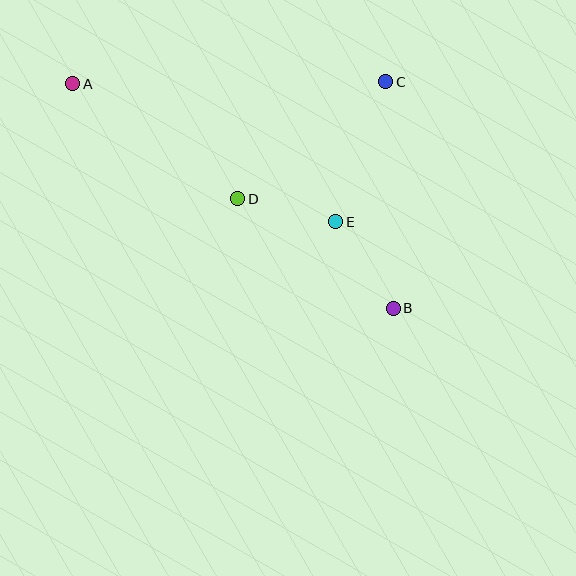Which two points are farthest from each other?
Points A and B are farthest from each other.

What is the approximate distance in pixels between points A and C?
The distance between A and C is approximately 313 pixels.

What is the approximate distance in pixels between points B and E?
The distance between B and E is approximately 104 pixels.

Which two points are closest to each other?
Points D and E are closest to each other.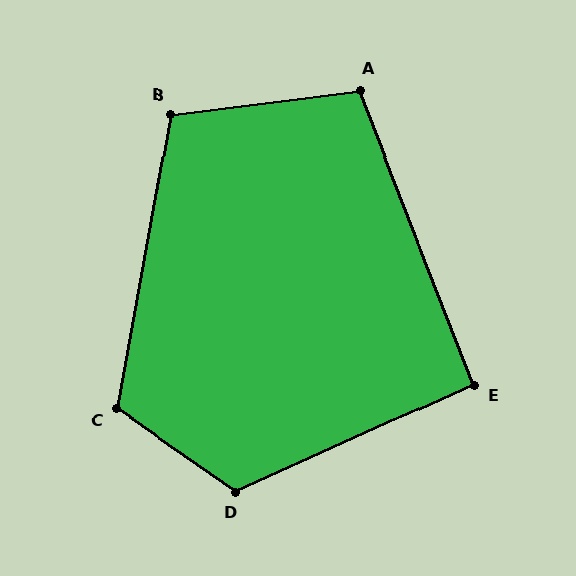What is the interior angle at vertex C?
Approximately 114 degrees (obtuse).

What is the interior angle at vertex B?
Approximately 108 degrees (obtuse).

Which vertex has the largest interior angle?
D, at approximately 121 degrees.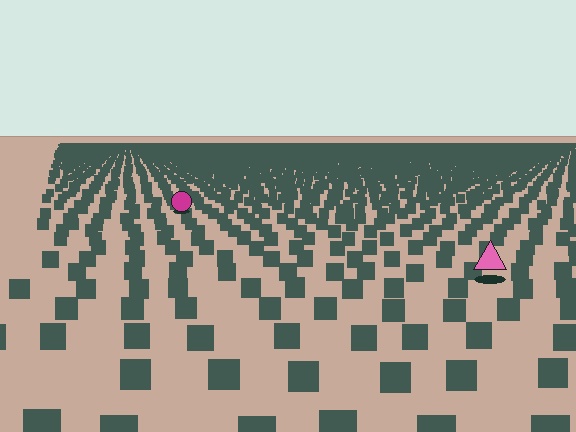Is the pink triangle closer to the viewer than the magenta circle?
Yes. The pink triangle is closer — you can tell from the texture gradient: the ground texture is coarser near it.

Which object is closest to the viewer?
The pink triangle is closest. The texture marks near it are larger and more spread out.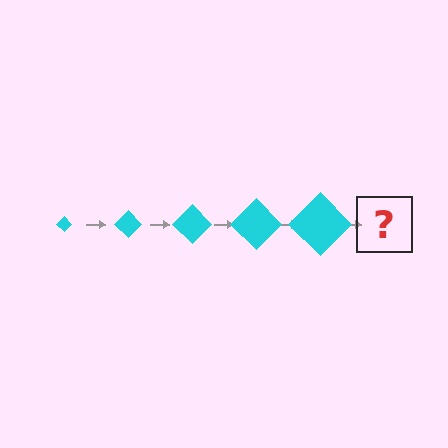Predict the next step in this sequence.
The next step is a cyan diamond, larger than the previous one.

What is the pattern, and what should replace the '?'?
The pattern is that the diamond gets progressively larger each step. The '?' should be a cyan diamond, larger than the previous one.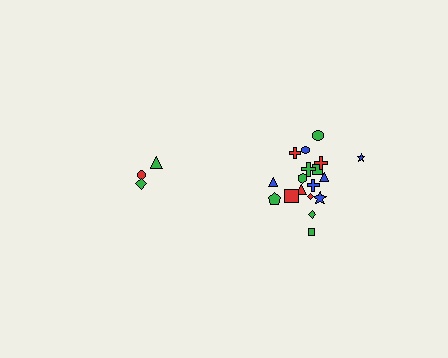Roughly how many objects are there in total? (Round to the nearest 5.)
Roughly 20 objects in total.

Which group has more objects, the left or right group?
The right group.